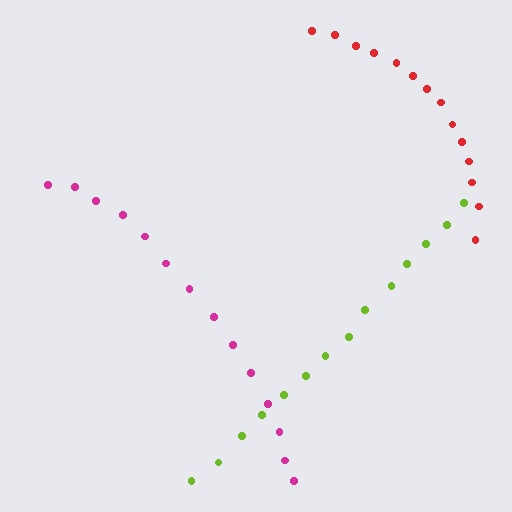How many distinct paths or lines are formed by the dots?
There are 3 distinct paths.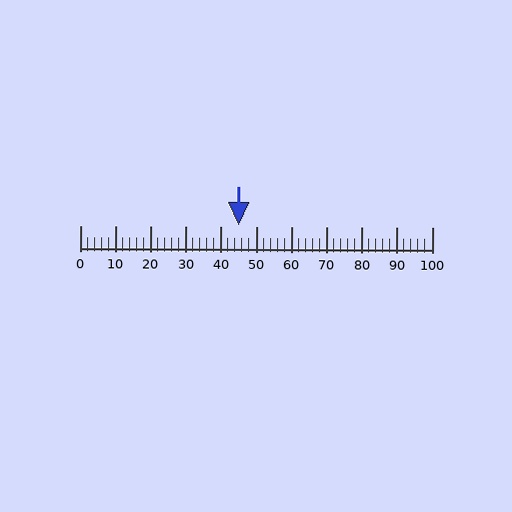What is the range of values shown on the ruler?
The ruler shows values from 0 to 100.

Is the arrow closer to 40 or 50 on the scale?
The arrow is closer to 40.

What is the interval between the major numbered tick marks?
The major tick marks are spaced 10 units apart.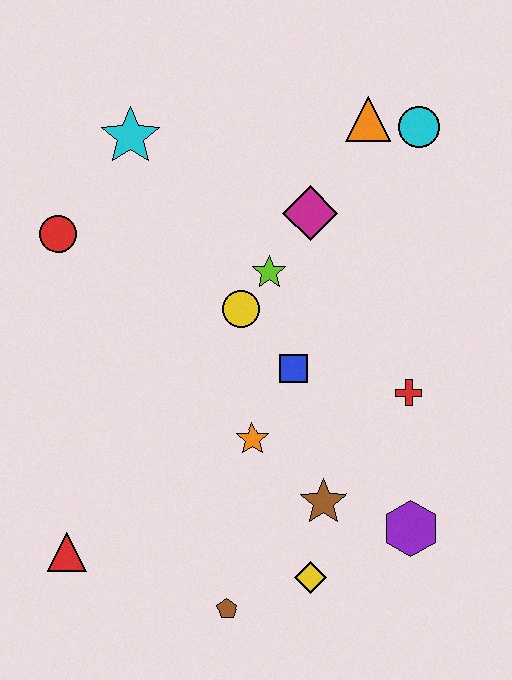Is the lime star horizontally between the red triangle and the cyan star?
No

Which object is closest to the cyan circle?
The orange triangle is closest to the cyan circle.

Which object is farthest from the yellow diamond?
The cyan star is farthest from the yellow diamond.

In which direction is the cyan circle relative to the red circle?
The cyan circle is to the right of the red circle.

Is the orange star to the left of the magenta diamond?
Yes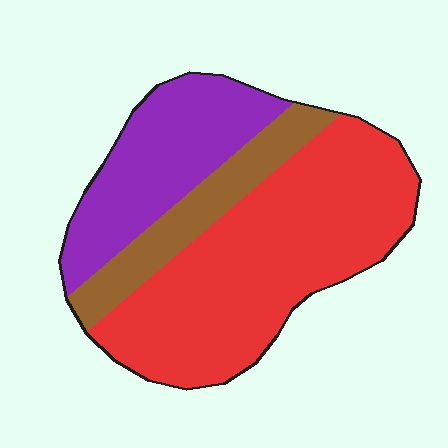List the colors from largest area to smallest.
From largest to smallest: red, purple, brown.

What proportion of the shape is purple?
Purple takes up about one quarter (1/4) of the shape.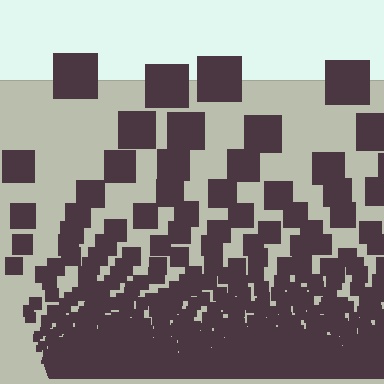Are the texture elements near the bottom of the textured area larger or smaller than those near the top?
Smaller. The gradient is inverted — elements near the bottom are smaller and denser.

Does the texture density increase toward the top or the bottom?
Density increases toward the bottom.